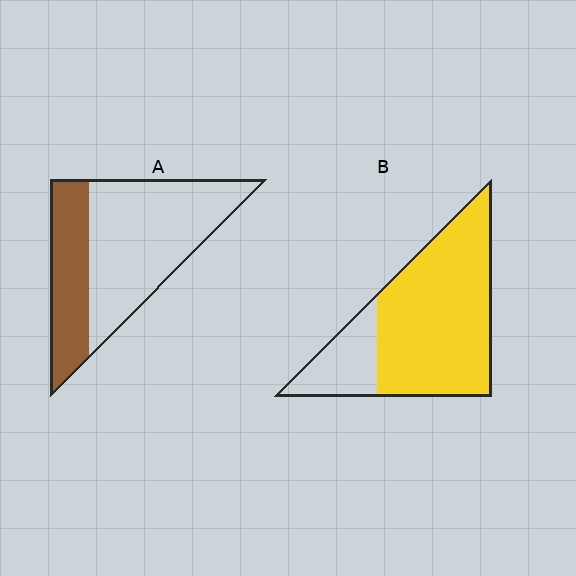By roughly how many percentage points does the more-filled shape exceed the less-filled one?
By roughly 45 percentage points (B over A).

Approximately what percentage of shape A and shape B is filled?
A is approximately 35% and B is approximately 80%.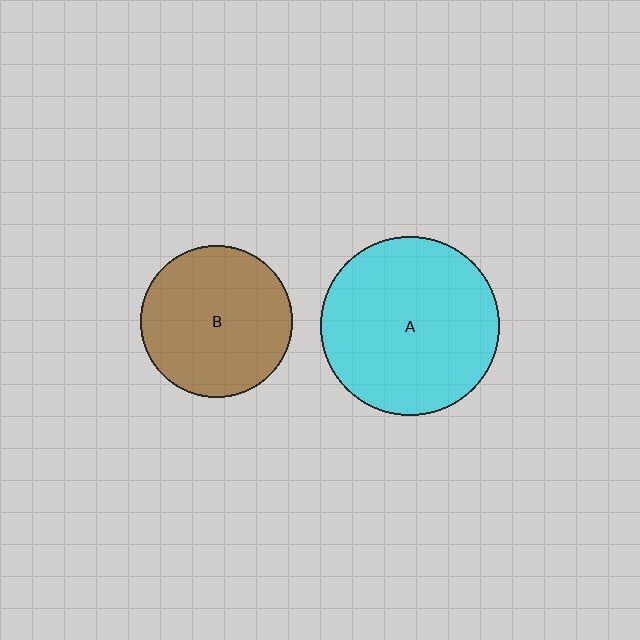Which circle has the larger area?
Circle A (cyan).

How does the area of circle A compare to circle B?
Approximately 1.4 times.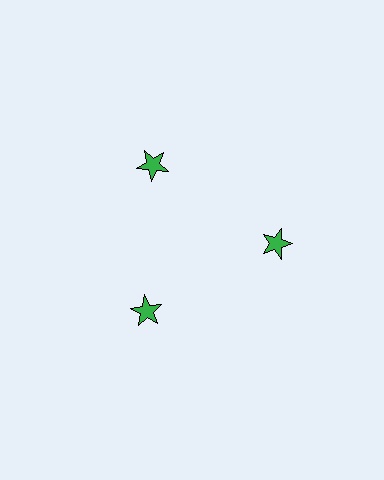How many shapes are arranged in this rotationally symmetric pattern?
There are 3 shapes, arranged in 3 groups of 1.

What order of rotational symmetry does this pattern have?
This pattern has 3-fold rotational symmetry.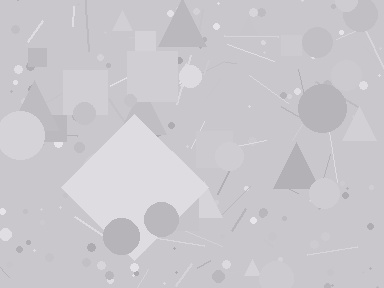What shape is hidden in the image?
A diamond is hidden in the image.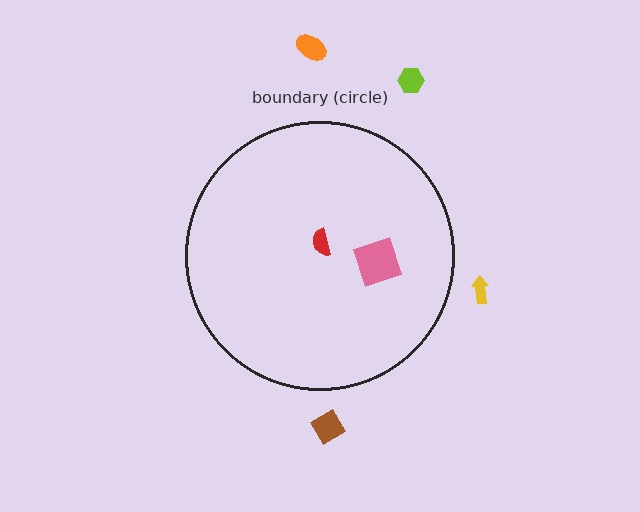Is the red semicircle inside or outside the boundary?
Inside.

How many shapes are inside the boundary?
2 inside, 4 outside.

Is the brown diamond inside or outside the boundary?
Outside.